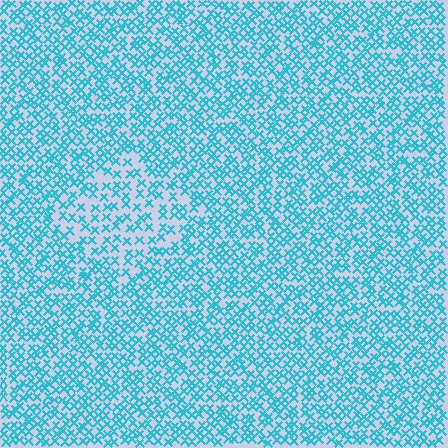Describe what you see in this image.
The image contains small cyan elements arranged at two different densities. A diamond-shaped region is visible where the elements are less densely packed than the surrounding area.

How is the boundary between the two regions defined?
The boundary is defined by a change in element density (approximately 1.7x ratio). All elements are the same color, size, and shape.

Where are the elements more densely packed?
The elements are more densely packed outside the diamond boundary.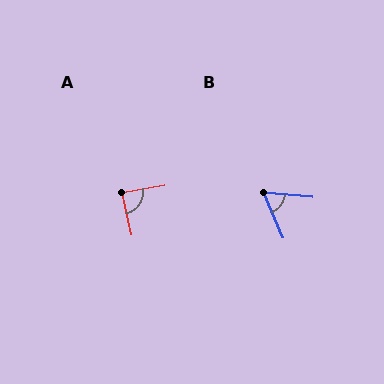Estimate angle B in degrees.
Approximately 62 degrees.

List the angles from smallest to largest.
B (62°), A (88°).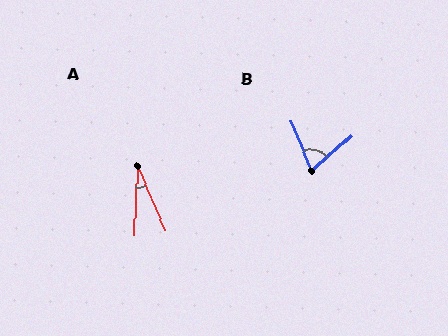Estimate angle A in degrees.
Approximately 26 degrees.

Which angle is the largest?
B, at approximately 70 degrees.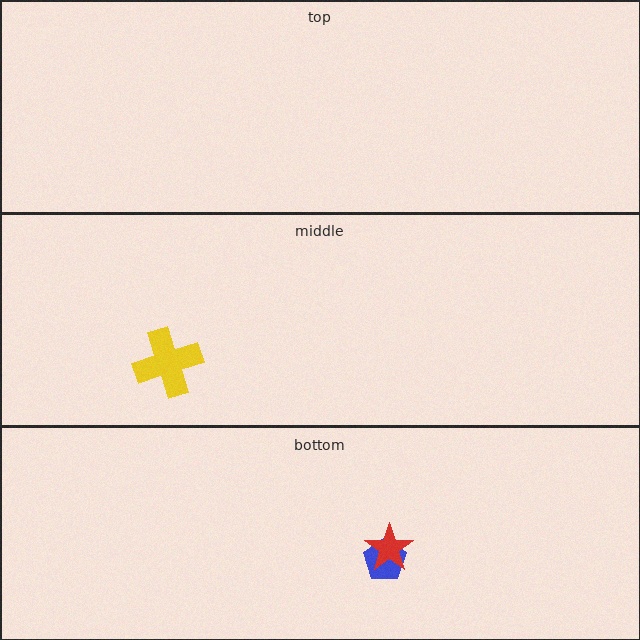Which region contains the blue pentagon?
The bottom region.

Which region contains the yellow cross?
The middle region.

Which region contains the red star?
The bottom region.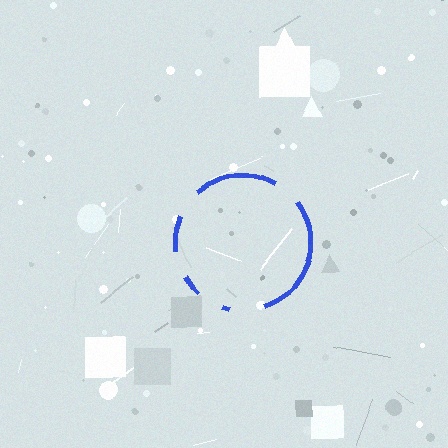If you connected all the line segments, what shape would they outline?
They would outline a circle.